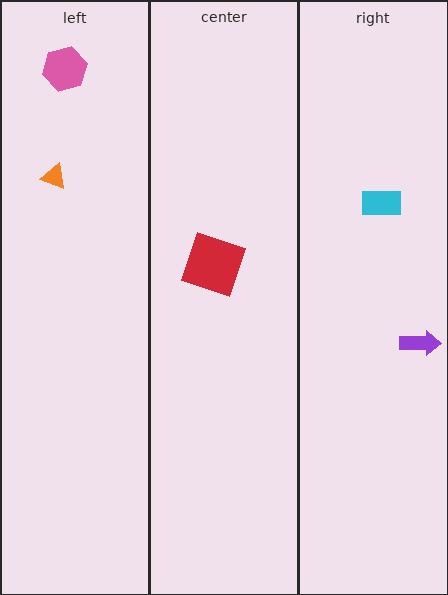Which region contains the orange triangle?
The left region.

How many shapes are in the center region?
1.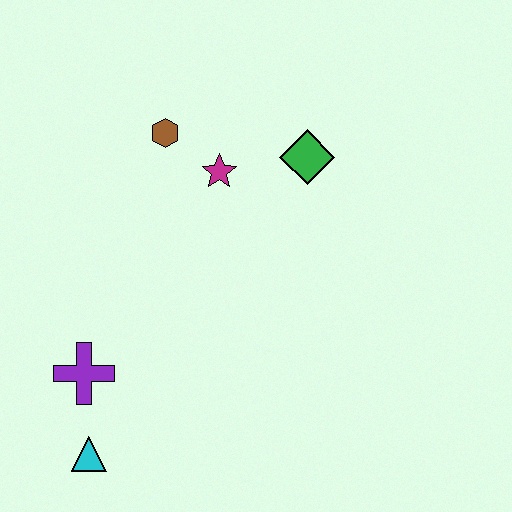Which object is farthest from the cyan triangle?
The green diamond is farthest from the cyan triangle.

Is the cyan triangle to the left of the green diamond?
Yes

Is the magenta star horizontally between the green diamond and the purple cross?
Yes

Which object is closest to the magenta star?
The brown hexagon is closest to the magenta star.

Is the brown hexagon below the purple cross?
No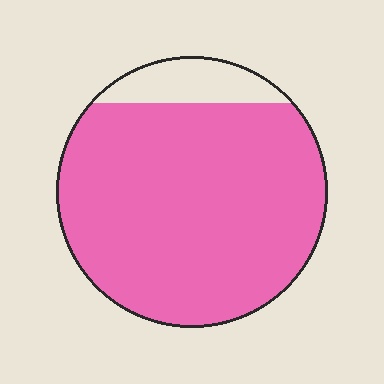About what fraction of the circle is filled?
About seven eighths (7/8).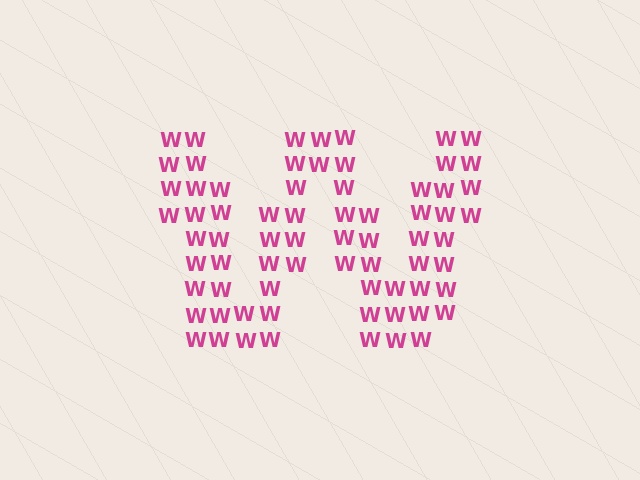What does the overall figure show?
The overall figure shows the letter W.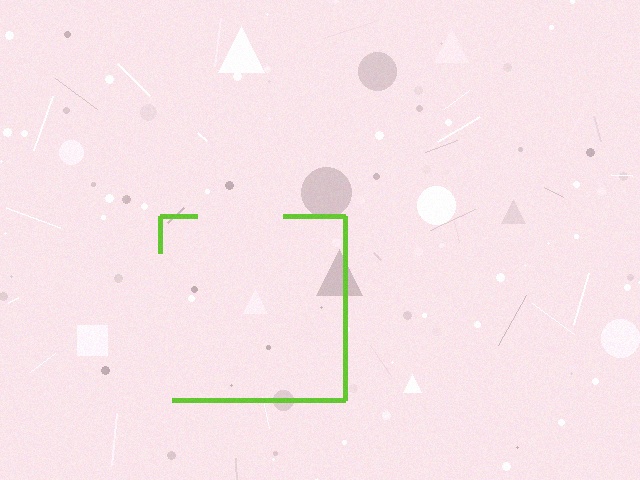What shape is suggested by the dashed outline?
The dashed outline suggests a square.